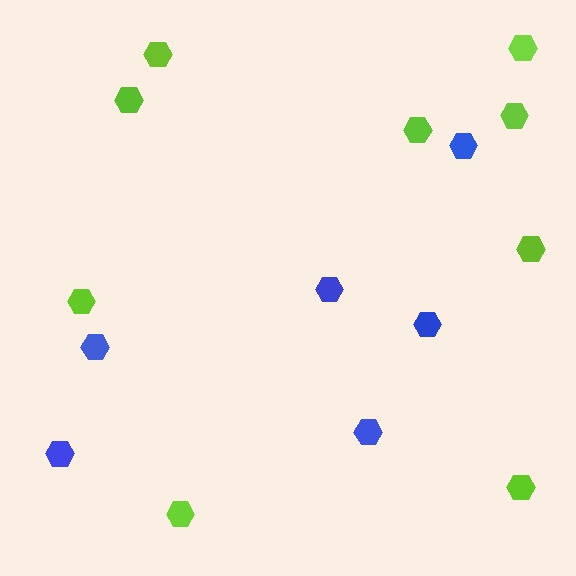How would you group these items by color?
There are 2 groups: one group of lime hexagons (9) and one group of blue hexagons (6).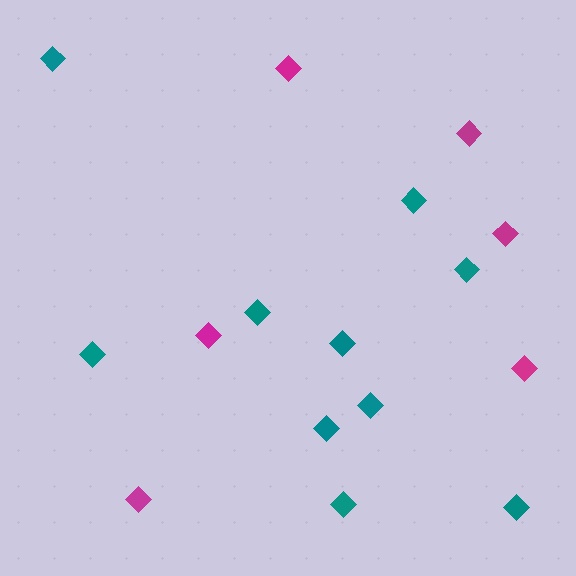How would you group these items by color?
There are 2 groups: one group of magenta diamonds (6) and one group of teal diamonds (10).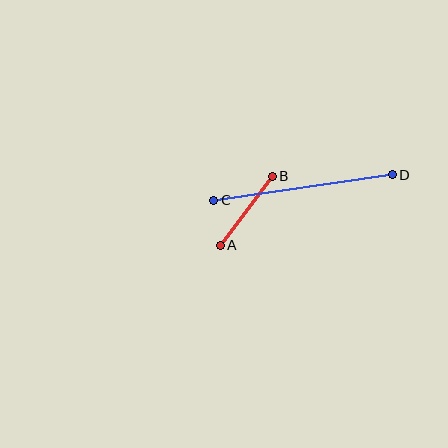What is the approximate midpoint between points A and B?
The midpoint is at approximately (246, 211) pixels.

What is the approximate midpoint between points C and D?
The midpoint is at approximately (303, 187) pixels.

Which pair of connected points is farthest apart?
Points C and D are farthest apart.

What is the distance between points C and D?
The distance is approximately 180 pixels.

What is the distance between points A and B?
The distance is approximately 86 pixels.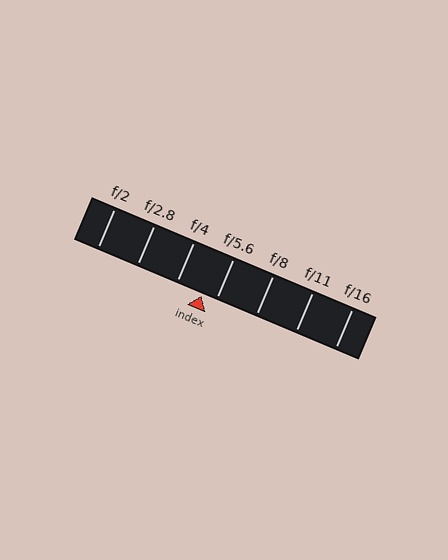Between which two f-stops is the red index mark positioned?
The index mark is between f/4 and f/5.6.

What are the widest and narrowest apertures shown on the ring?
The widest aperture shown is f/2 and the narrowest is f/16.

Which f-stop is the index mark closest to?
The index mark is closest to f/5.6.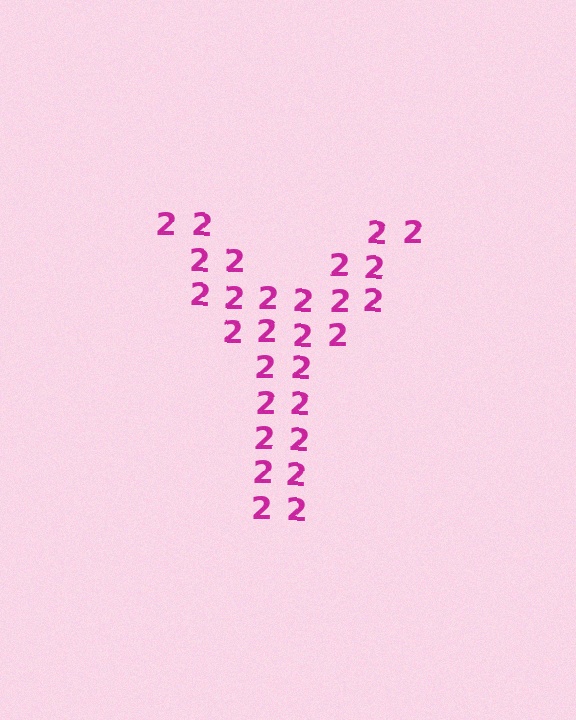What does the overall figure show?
The overall figure shows the letter Y.